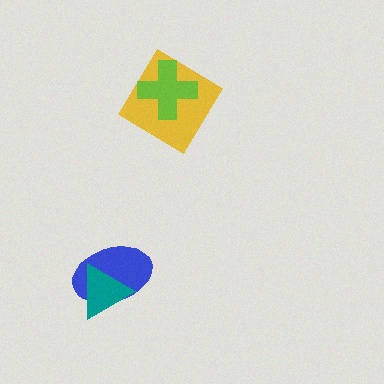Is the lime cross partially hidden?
No, no other shape covers it.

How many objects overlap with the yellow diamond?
1 object overlaps with the yellow diamond.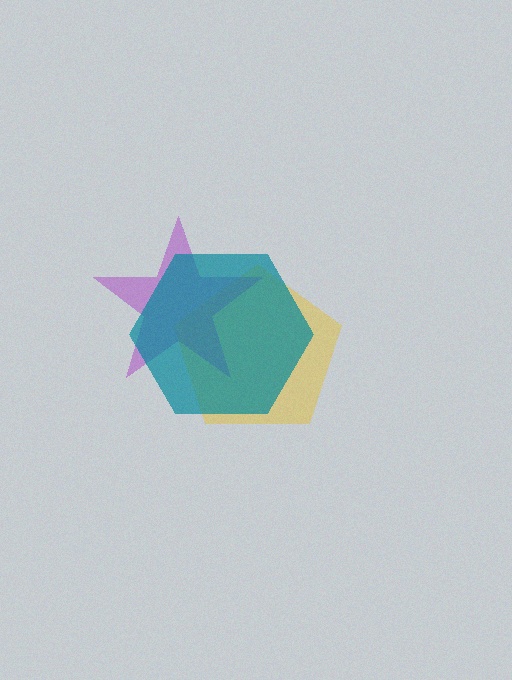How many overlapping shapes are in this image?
There are 3 overlapping shapes in the image.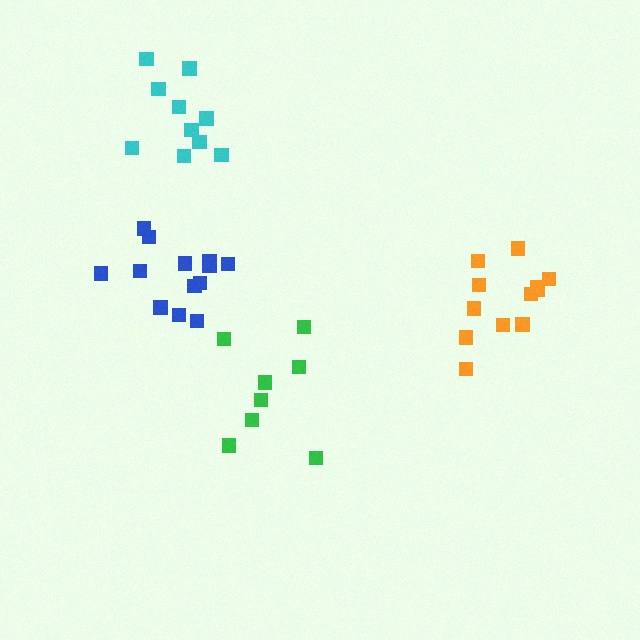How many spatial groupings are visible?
There are 4 spatial groupings.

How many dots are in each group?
Group 1: 8 dots, Group 2: 12 dots, Group 3: 10 dots, Group 4: 13 dots (43 total).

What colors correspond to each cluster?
The clusters are colored: green, orange, cyan, blue.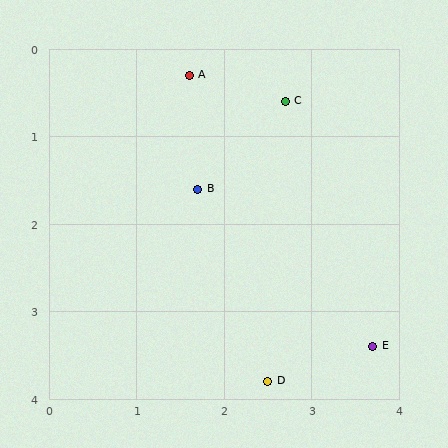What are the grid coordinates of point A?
Point A is at approximately (1.6, 0.3).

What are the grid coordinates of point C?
Point C is at approximately (2.7, 0.6).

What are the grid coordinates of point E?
Point E is at approximately (3.7, 3.4).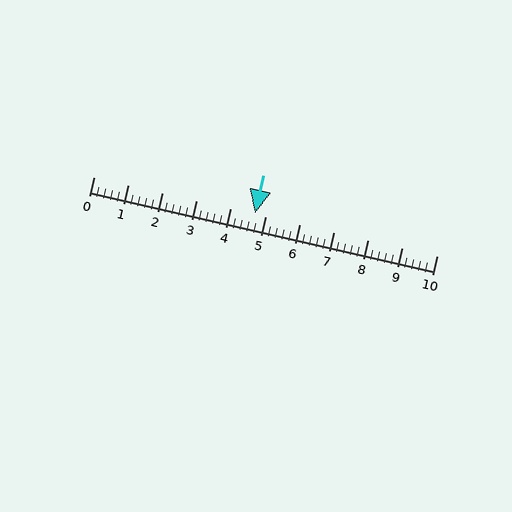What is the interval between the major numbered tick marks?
The major tick marks are spaced 1 units apart.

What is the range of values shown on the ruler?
The ruler shows values from 0 to 10.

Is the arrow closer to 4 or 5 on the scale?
The arrow is closer to 5.